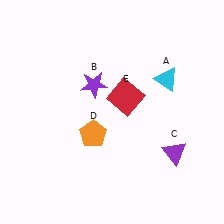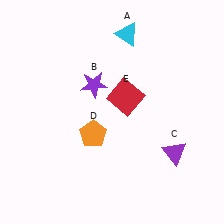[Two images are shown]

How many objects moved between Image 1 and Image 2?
1 object moved between the two images.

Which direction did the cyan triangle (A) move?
The cyan triangle (A) moved up.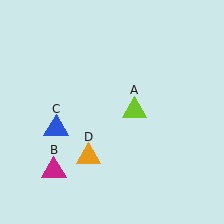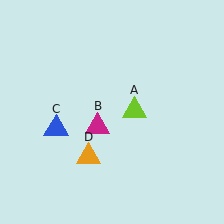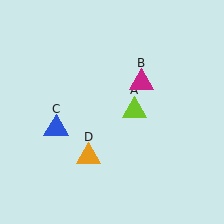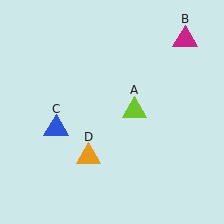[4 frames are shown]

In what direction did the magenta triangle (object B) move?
The magenta triangle (object B) moved up and to the right.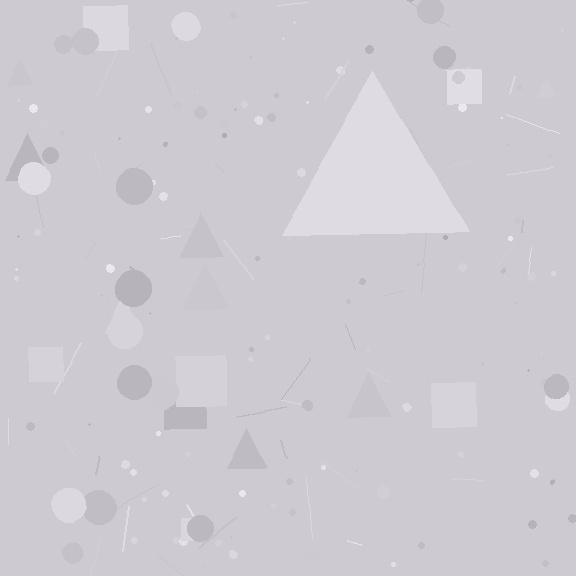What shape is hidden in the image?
A triangle is hidden in the image.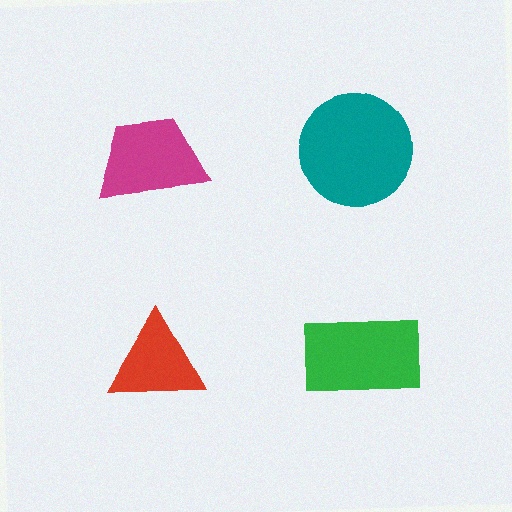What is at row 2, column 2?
A green rectangle.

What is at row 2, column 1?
A red triangle.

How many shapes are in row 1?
2 shapes.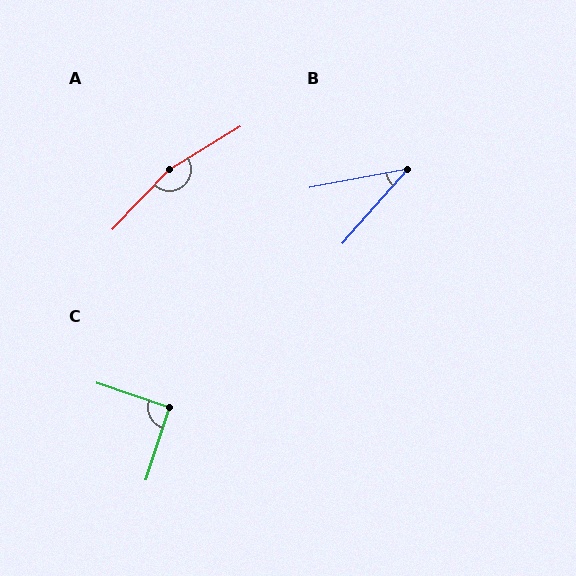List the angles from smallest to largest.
B (38°), C (91°), A (165°).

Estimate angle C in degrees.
Approximately 91 degrees.